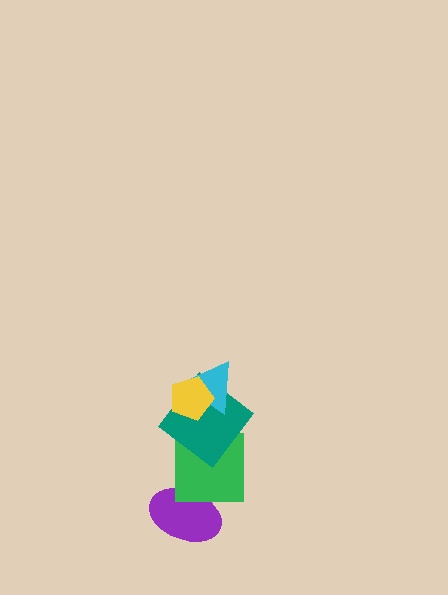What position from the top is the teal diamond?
The teal diamond is 3rd from the top.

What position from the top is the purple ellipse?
The purple ellipse is 5th from the top.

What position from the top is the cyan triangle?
The cyan triangle is 2nd from the top.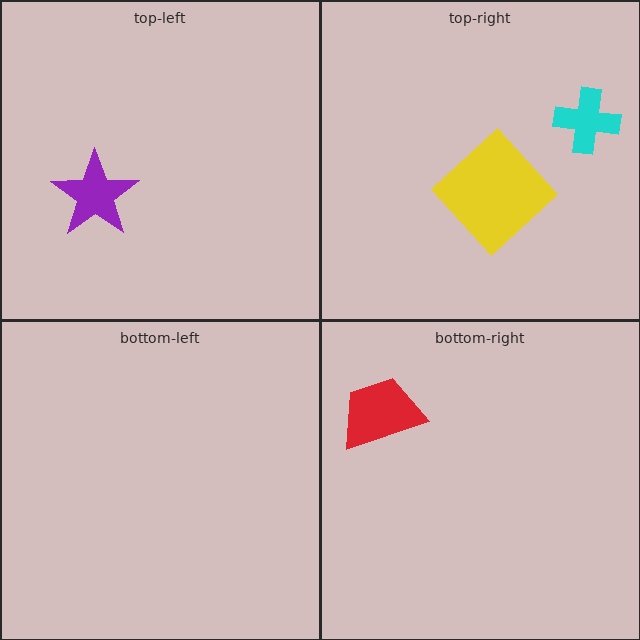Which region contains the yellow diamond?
The top-right region.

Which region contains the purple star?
The top-left region.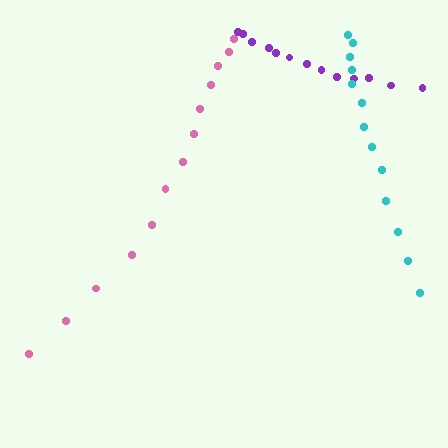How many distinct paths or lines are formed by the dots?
There are 3 distinct paths.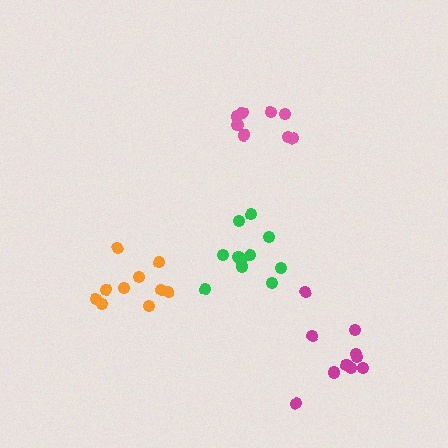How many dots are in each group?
Group 1: 10 dots, Group 2: 12 dots, Group 3: 8 dots, Group 4: 10 dots (40 total).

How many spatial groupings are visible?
There are 4 spatial groupings.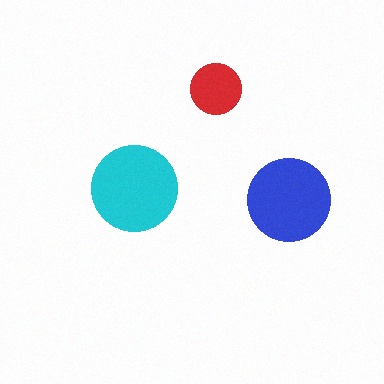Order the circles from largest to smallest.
the cyan one, the blue one, the red one.